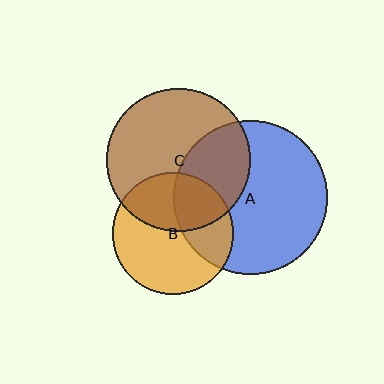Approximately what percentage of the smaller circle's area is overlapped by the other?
Approximately 35%.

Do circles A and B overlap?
Yes.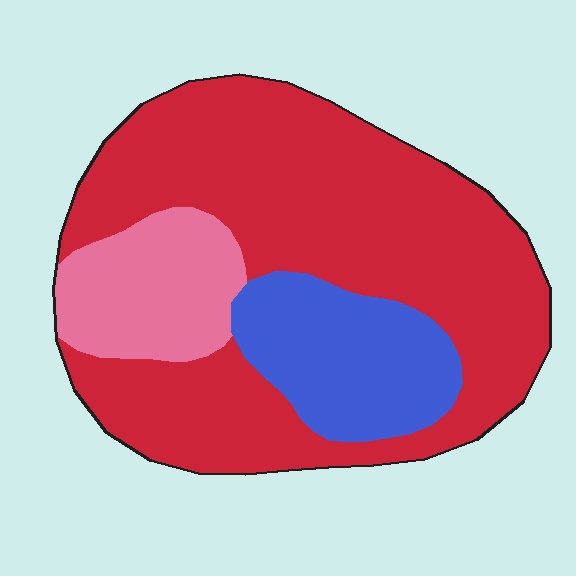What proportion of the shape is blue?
Blue takes up between a sixth and a third of the shape.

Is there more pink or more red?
Red.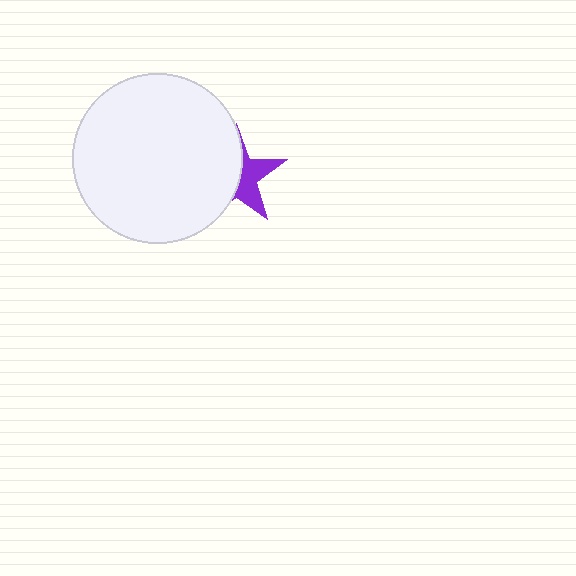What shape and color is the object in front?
The object in front is a white circle.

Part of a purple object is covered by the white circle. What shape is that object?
It is a star.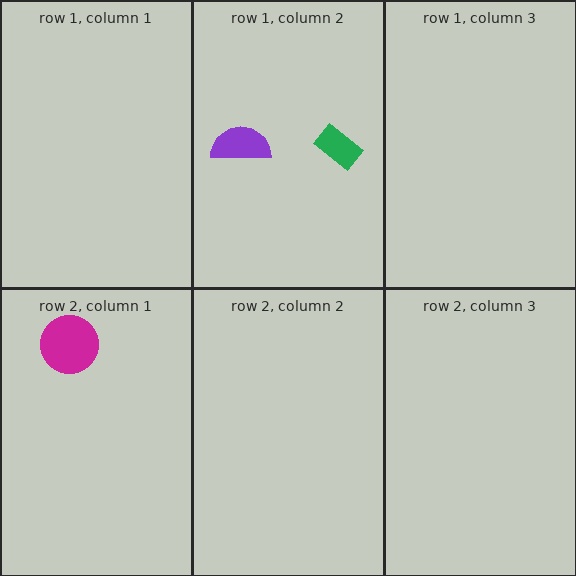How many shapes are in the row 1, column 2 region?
2.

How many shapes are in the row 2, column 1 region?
1.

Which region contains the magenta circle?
The row 2, column 1 region.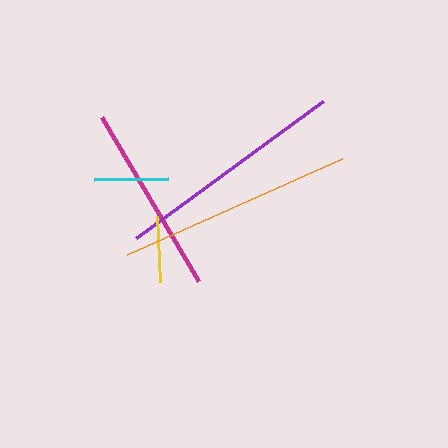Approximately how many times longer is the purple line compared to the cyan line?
The purple line is approximately 3.1 times the length of the cyan line.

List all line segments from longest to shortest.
From longest to shortest: orange, purple, magenta, cyan, yellow.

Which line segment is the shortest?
The yellow line is the shortest at approximately 67 pixels.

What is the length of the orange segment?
The orange segment is approximately 236 pixels long.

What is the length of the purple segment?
The purple segment is approximately 232 pixels long.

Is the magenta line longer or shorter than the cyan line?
The magenta line is longer than the cyan line.